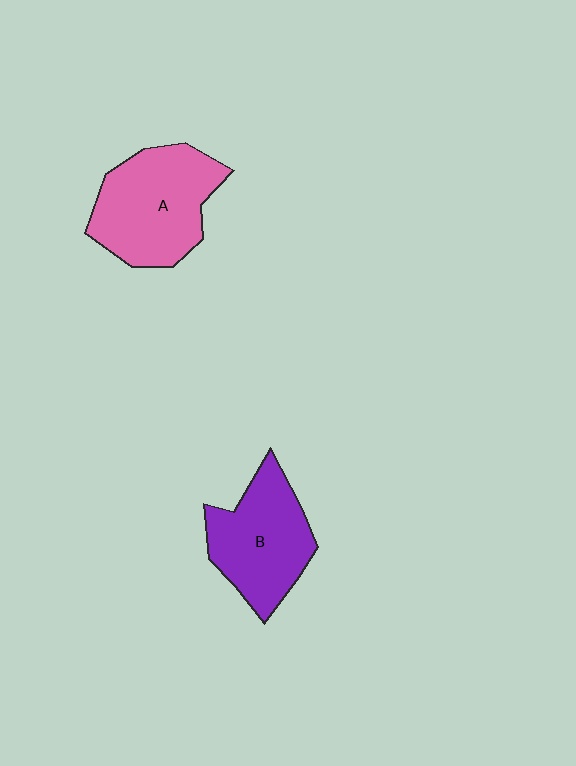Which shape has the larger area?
Shape A (pink).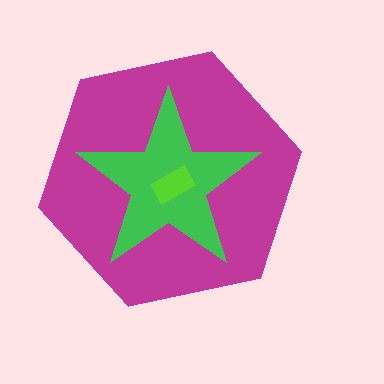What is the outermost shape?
The magenta hexagon.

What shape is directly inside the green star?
The lime rectangle.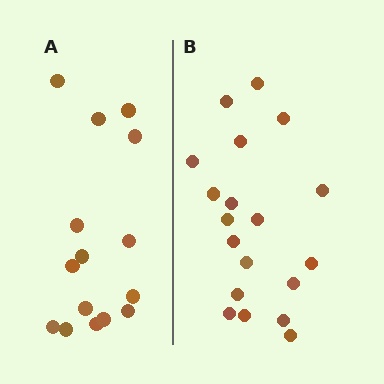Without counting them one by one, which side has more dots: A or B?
Region B (the right region) has more dots.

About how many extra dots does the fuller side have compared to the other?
Region B has about 4 more dots than region A.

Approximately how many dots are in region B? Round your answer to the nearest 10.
About 20 dots. (The exact count is 19, which rounds to 20.)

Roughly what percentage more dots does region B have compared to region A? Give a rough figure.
About 25% more.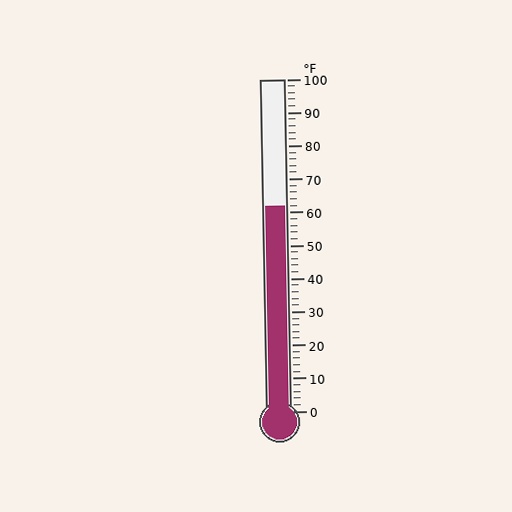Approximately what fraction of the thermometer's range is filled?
The thermometer is filled to approximately 60% of its range.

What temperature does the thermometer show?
The thermometer shows approximately 62°F.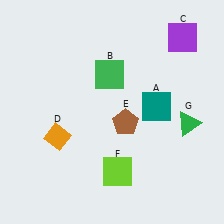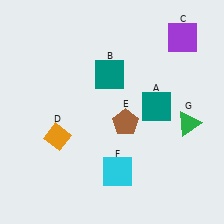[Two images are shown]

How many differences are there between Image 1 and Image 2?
There are 2 differences between the two images.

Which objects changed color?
B changed from green to teal. F changed from lime to cyan.